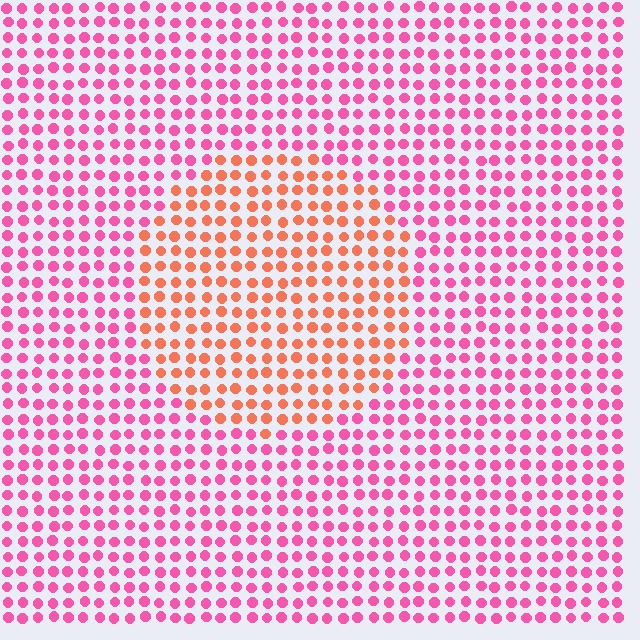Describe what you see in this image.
The image is filled with small pink elements in a uniform arrangement. A circle-shaped region is visible where the elements are tinted to a slightly different hue, forming a subtle color boundary.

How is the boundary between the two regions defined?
The boundary is defined purely by a slight shift in hue (about 44 degrees). Spacing, size, and orientation are identical on both sides.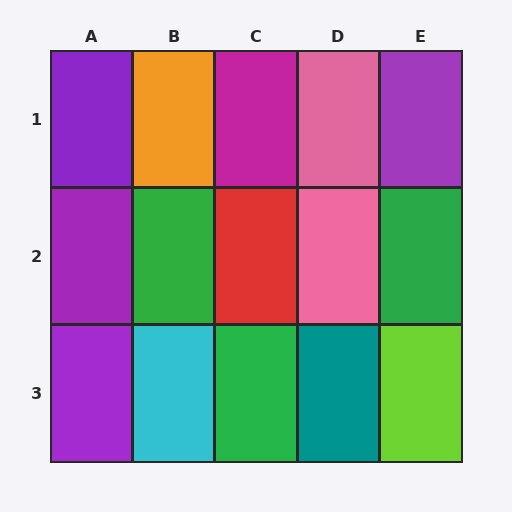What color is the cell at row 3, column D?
Teal.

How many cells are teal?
1 cell is teal.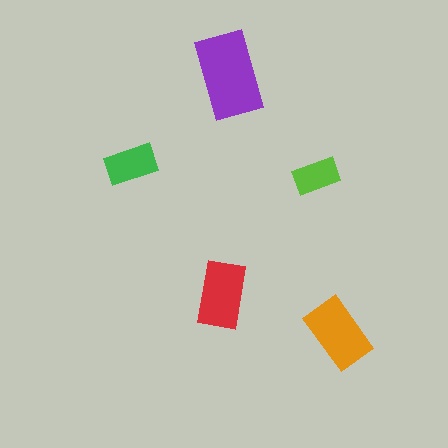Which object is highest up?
The purple rectangle is topmost.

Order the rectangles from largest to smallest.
the purple one, the orange one, the red one, the green one, the lime one.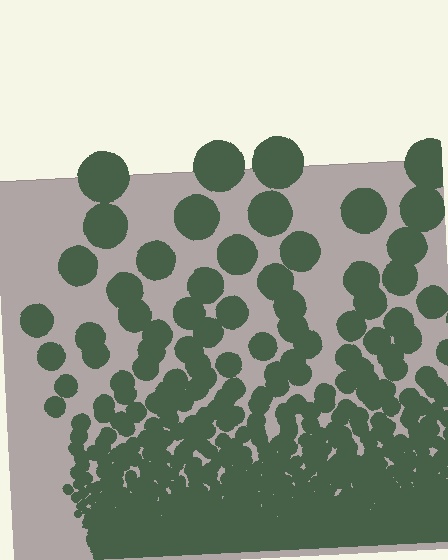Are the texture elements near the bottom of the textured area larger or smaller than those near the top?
Smaller. The gradient is inverted — elements near the bottom are smaller and denser.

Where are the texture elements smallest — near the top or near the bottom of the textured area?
Near the bottom.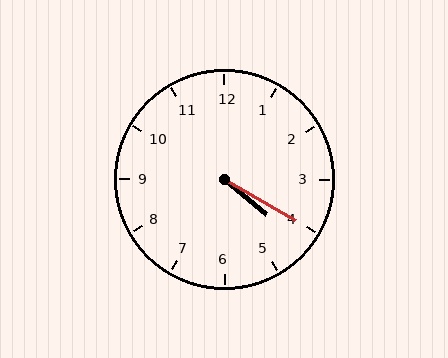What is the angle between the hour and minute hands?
Approximately 10 degrees.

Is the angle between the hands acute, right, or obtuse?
It is acute.